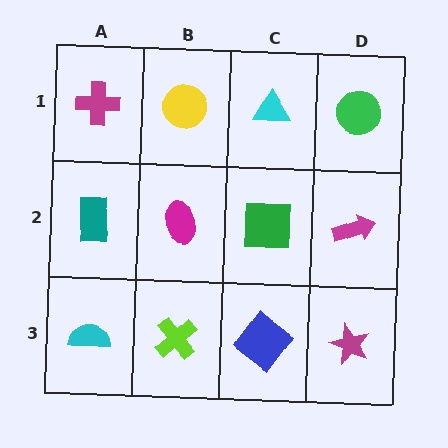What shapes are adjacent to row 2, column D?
A green circle (row 1, column D), a magenta star (row 3, column D), a green square (row 2, column C).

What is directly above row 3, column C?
A green square.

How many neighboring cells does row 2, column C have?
4.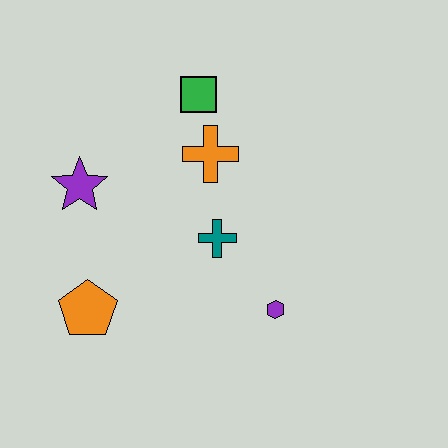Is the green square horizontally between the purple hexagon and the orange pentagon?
Yes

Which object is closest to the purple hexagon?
The teal cross is closest to the purple hexagon.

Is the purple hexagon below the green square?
Yes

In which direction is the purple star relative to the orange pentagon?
The purple star is above the orange pentagon.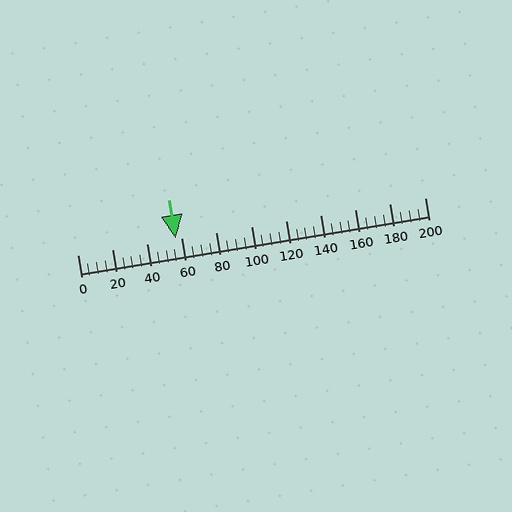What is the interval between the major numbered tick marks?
The major tick marks are spaced 20 units apart.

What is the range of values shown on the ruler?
The ruler shows values from 0 to 200.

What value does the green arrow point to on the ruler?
The green arrow points to approximately 56.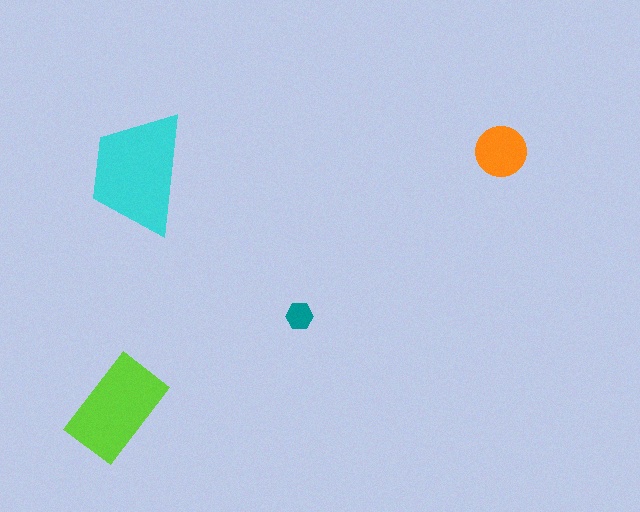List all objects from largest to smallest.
The cyan trapezoid, the lime rectangle, the orange circle, the teal hexagon.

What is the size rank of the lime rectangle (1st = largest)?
2nd.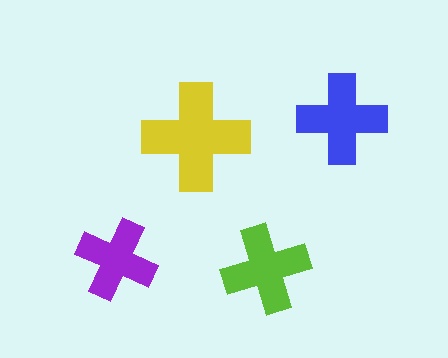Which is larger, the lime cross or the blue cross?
The blue one.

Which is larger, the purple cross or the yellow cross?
The yellow one.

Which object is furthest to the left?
The purple cross is leftmost.